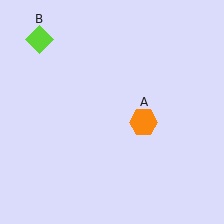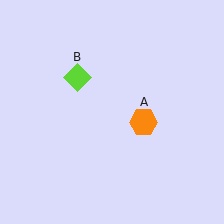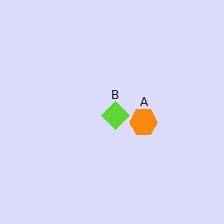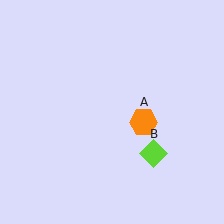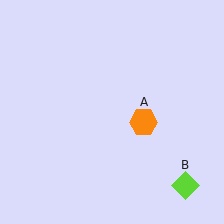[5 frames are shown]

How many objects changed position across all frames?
1 object changed position: lime diamond (object B).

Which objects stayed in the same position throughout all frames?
Orange hexagon (object A) remained stationary.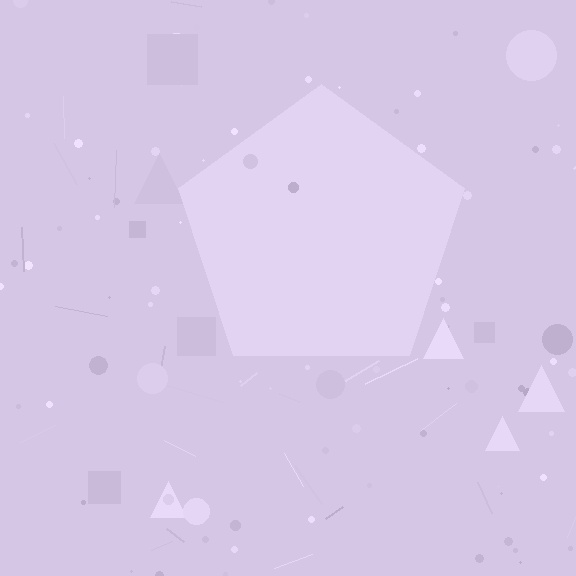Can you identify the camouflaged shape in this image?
The camouflaged shape is a pentagon.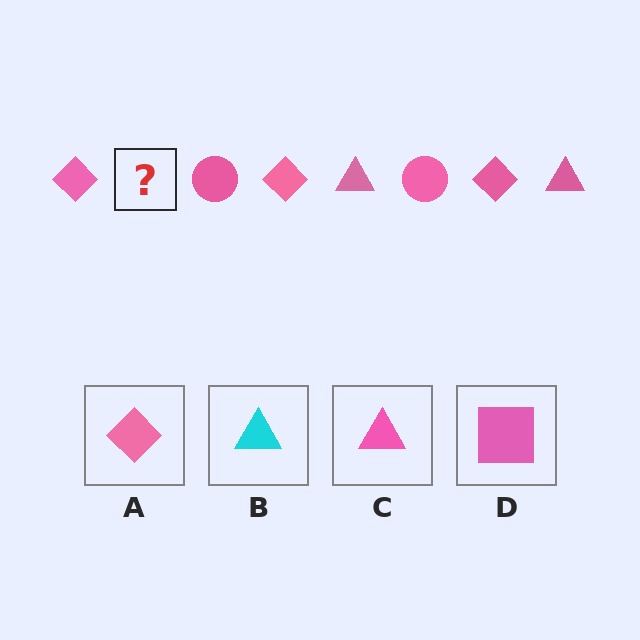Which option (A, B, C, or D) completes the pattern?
C.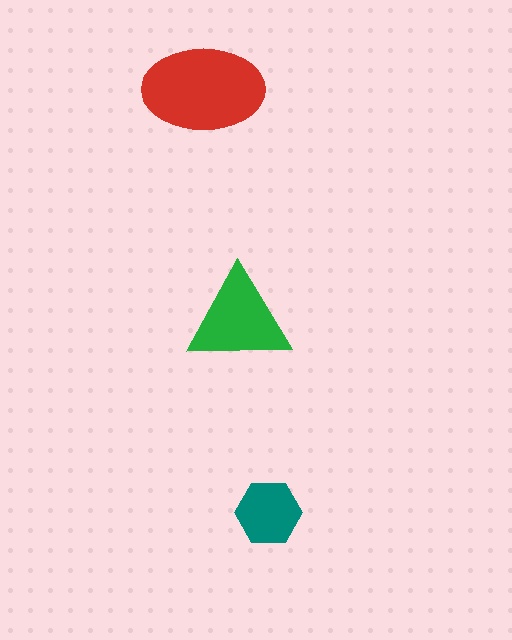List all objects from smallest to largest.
The teal hexagon, the green triangle, the red ellipse.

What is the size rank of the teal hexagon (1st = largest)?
3rd.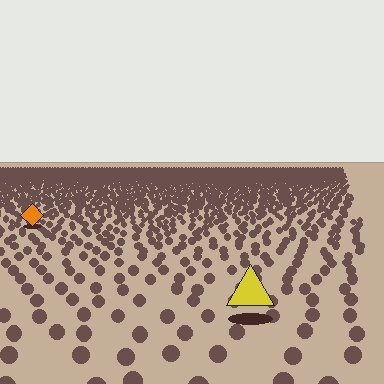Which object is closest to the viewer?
The yellow triangle is closest. The texture marks near it are larger and more spread out.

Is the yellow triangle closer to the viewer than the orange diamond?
Yes. The yellow triangle is closer — you can tell from the texture gradient: the ground texture is coarser near it.